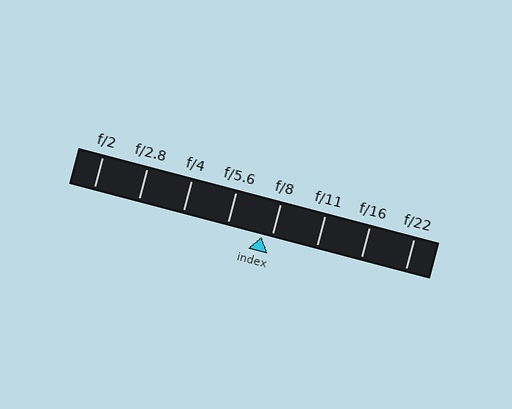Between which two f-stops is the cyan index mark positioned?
The index mark is between f/5.6 and f/8.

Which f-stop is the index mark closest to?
The index mark is closest to f/8.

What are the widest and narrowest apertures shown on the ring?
The widest aperture shown is f/2 and the narrowest is f/22.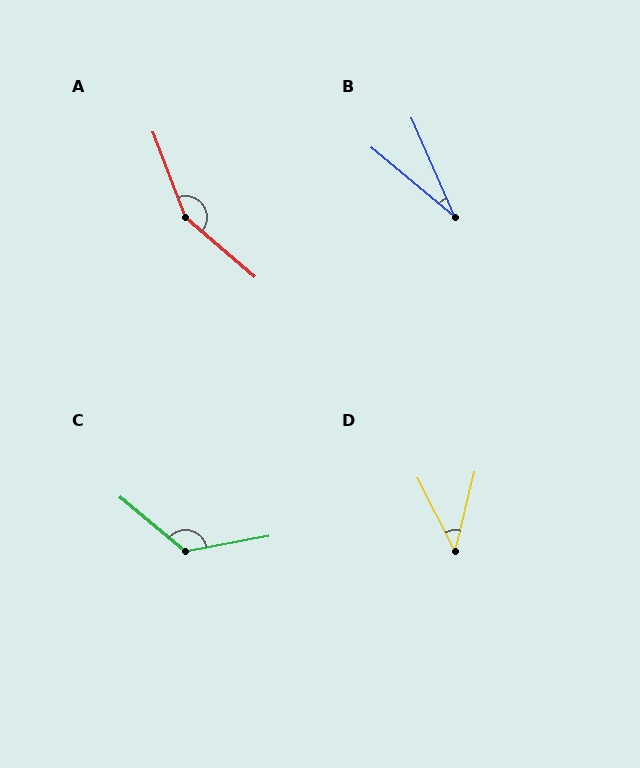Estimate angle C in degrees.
Approximately 130 degrees.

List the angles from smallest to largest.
B (26°), D (41°), C (130°), A (151°).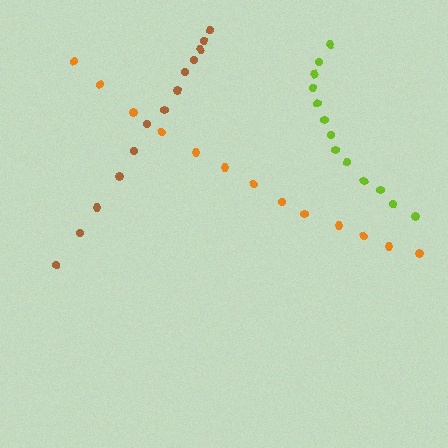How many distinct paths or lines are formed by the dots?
There are 3 distinct paths.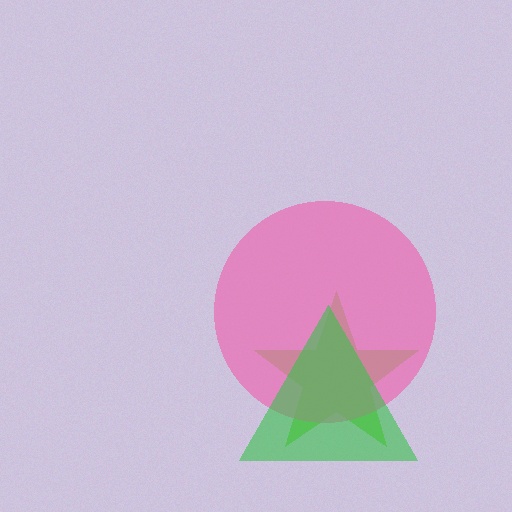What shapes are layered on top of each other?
The layered shapes are: a lime star, a pink circle, a green triangle.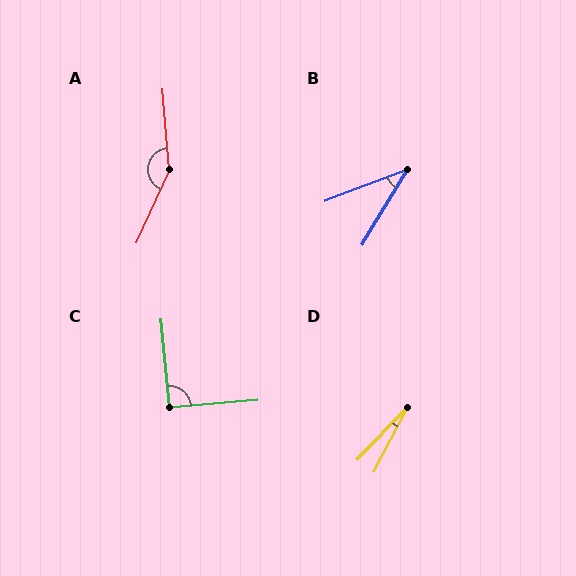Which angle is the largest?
A, at approximately 151 degrees.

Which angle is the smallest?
D, at approximately 17 degrees.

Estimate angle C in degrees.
Approximately 90 degrees.